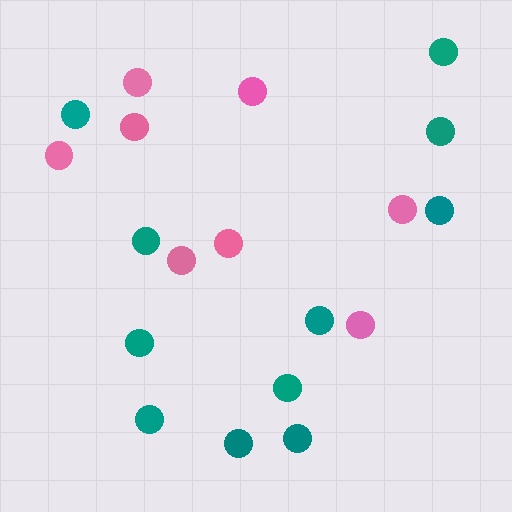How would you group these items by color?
There are 2 groups: one group of pink circles (8) and one group of teal circles (11).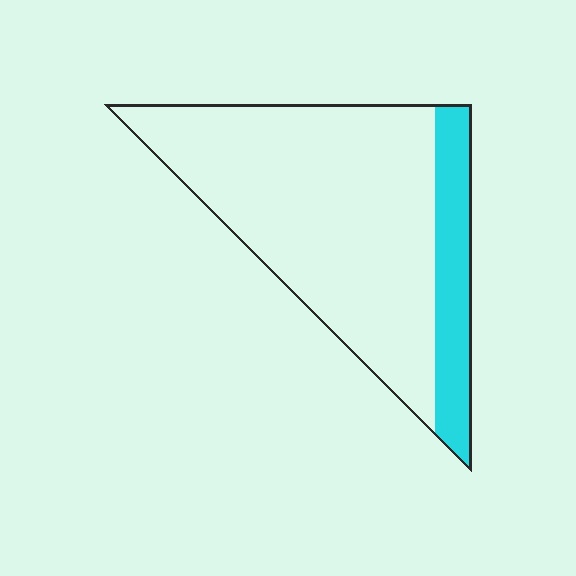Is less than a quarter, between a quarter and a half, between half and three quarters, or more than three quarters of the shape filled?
Less than a quarter.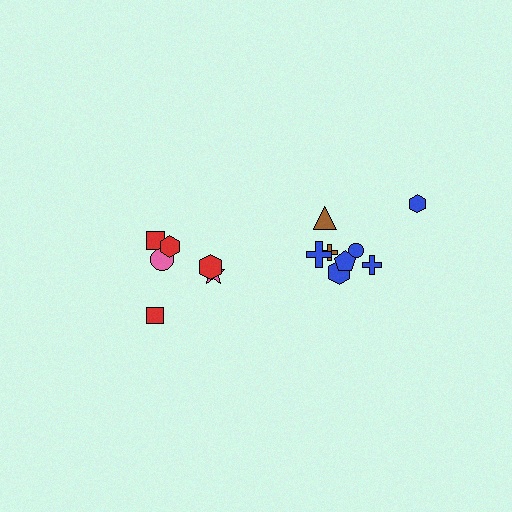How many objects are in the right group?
There are 8 objects.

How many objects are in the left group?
There are 6 objects.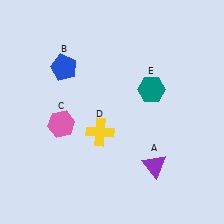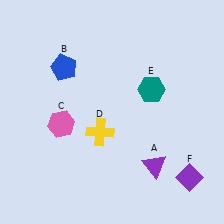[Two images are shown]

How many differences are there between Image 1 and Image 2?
There is 1 difference between the two images.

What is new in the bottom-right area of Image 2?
A purple diamond (F) was added in the bottom-right area of Image 2.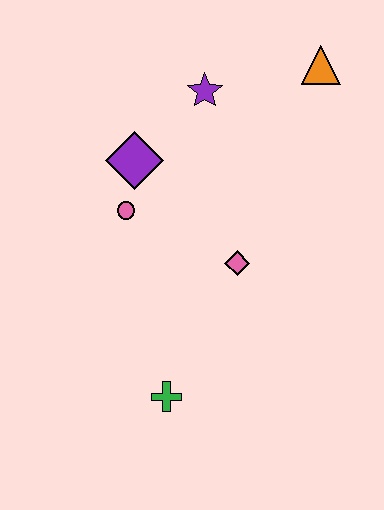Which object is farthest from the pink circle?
The orange triangle is farthest from the pink circle.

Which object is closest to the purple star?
The purple diamond is closest to the purple star.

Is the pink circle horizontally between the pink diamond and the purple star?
No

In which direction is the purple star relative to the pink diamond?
The purple star is above the pink diamond.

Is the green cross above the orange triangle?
No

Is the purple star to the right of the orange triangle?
No